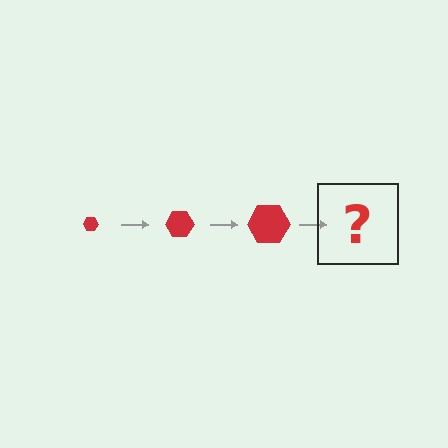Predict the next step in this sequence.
The next step is a red hexagon, larger than the previous one.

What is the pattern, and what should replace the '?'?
The pattern is that the hexagon gets progressively larger each step. The '?' should be a red hexagon, larger than the previous one.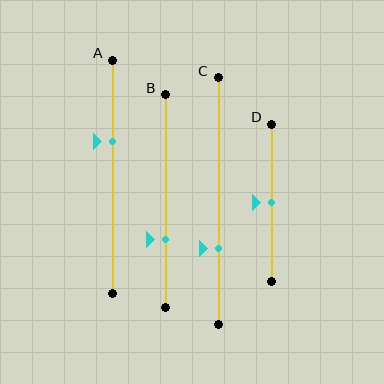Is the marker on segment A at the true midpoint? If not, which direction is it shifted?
No, the marker on segment A is shifted upward by about 15% of the segment length.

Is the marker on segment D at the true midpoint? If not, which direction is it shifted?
Yes, the marker on segment D is at the true midpoint.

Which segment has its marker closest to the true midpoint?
Segment D has its marker closest to the true midpoint.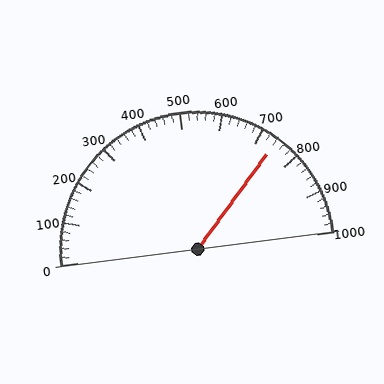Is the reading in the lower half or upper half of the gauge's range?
The reading is in the upper half of the range (0 to 1000).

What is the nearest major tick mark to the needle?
The nearest major tick mark is 700.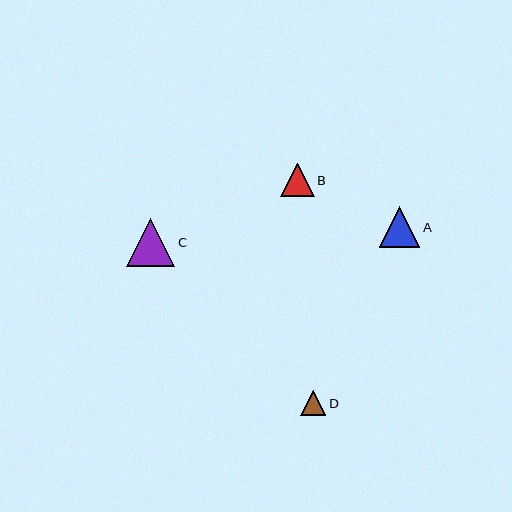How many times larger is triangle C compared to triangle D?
Triangle C is approximately 1.9 times the size of triangle D.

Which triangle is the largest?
Triangle C is the largest with a size of approximately 49 pixels.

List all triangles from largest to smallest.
From largest to smallest: C, A, B, D.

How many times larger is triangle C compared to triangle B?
Triangle C is approximately 1.4 times the size of triangle B.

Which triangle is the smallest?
Triangle D is the smallest with a size of approximately 25 pixels.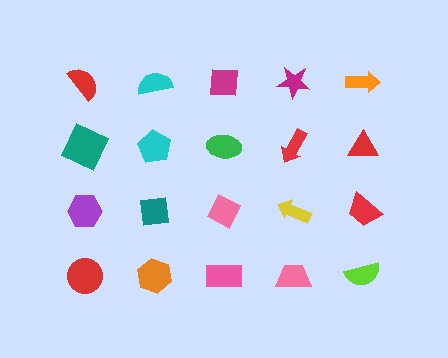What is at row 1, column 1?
A red semicircle.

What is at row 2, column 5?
A red triangle.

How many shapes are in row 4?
5 shapes.